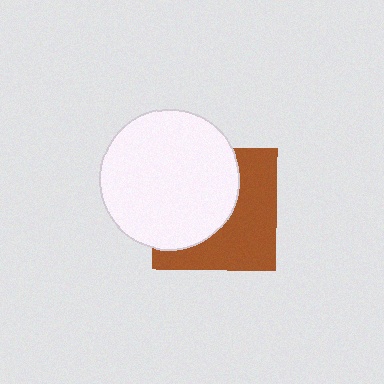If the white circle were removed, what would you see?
You would see the complete brown square.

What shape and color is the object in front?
The object in front is a white circle.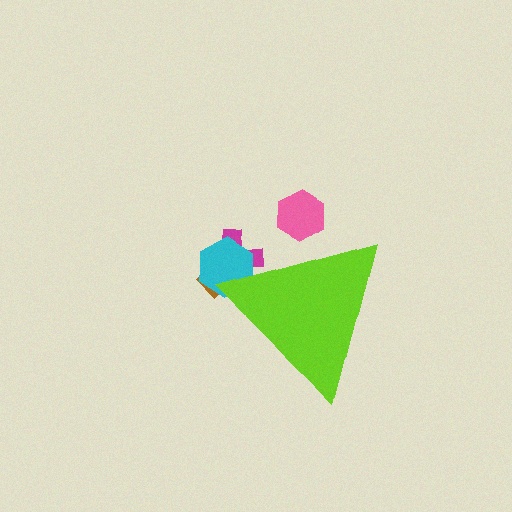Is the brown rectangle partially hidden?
Yes, the brown rectangle is partially hidden behind the lime triangle.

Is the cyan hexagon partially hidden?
Yes, the cyan hexagon is partially hidden behind the lime triangle.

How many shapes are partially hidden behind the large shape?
4 shapes are partially hidden.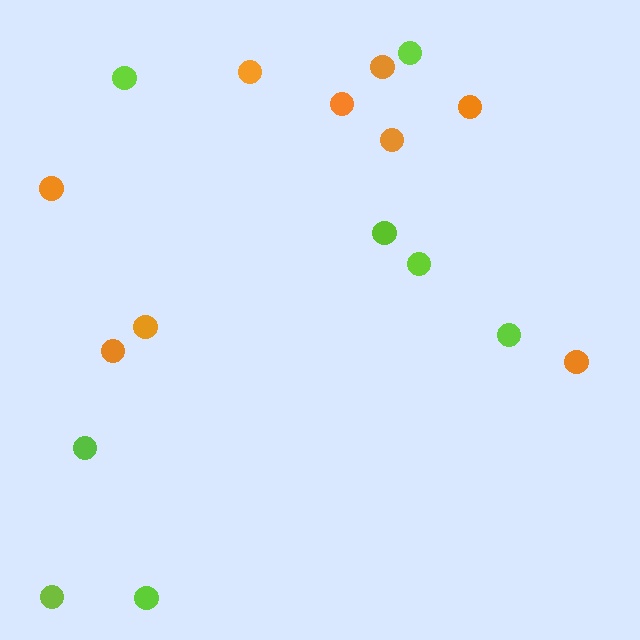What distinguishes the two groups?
There are 2 groups: one group of lime circles (8) and one group of orange circles (9).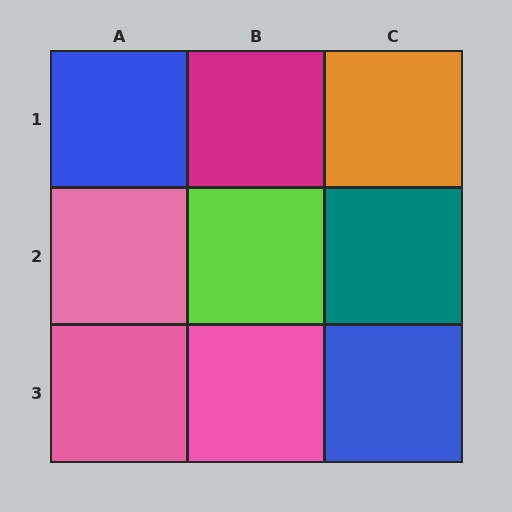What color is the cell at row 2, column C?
Teal.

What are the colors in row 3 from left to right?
Pink, pink, blue.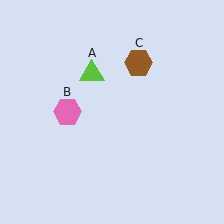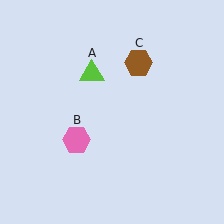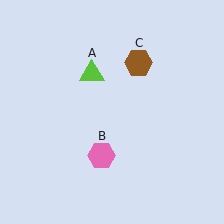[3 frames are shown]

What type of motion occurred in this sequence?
The pink hexagon (object B) rotated counterclockwise around the center of the scene.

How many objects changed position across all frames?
1 object changed position: pink hexagon (object B).